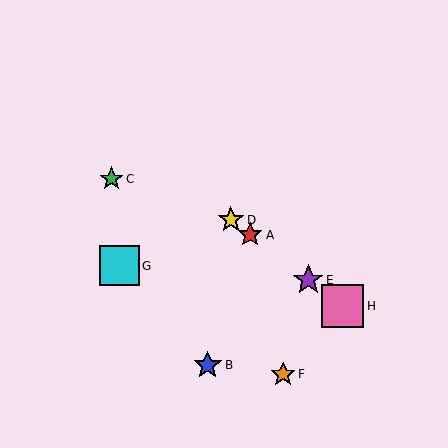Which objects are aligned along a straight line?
Objects A, D, E, H are aligned along a straight line.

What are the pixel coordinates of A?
Object A is at (250, 235).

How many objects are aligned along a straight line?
4 objects (A, D, E, H) are aligned along a straight line.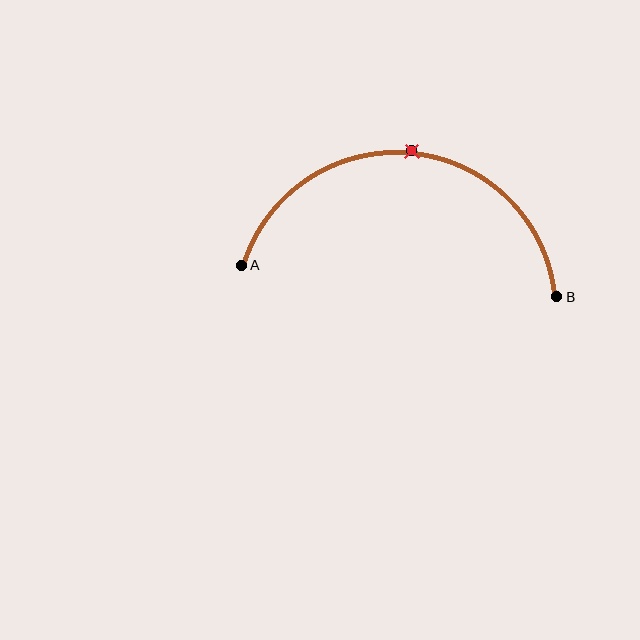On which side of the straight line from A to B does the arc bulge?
The arc bulges above the straight line connecting A and B.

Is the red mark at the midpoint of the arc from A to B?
Yes. The red mark lies on the arc at equal arc-length from both A and B — it is the arc midpoint.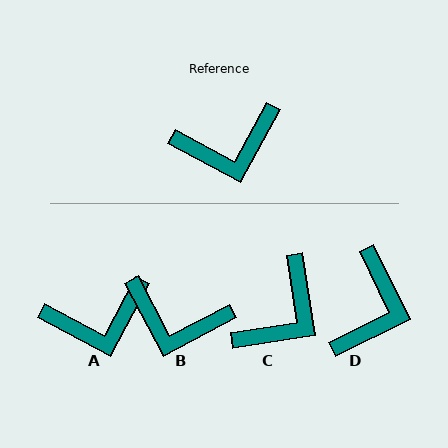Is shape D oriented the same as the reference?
No, it is off by about 54 degrees.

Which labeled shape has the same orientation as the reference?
A.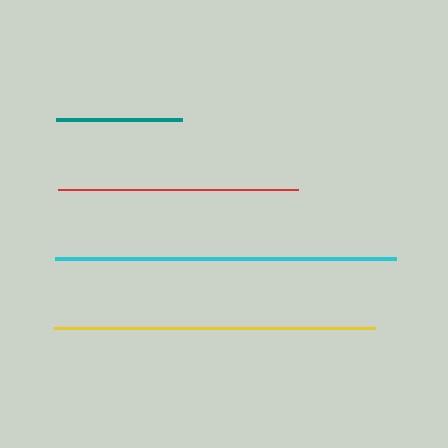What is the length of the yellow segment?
The yellow segment is approximately 321 pixels long.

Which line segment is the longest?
The cyan line is the longest at approximately 342 pixels.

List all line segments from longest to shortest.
From longest to shortest: cyan, yellow, red, teal.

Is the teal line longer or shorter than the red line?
The red line is longer than the teal line.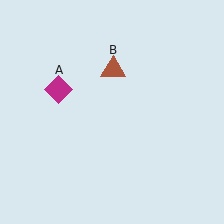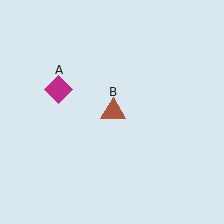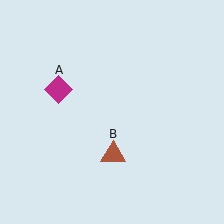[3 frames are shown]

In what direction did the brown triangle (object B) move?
The brown triangle (object B) moved down.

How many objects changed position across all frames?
1 object changed position: brown triangle (object B).